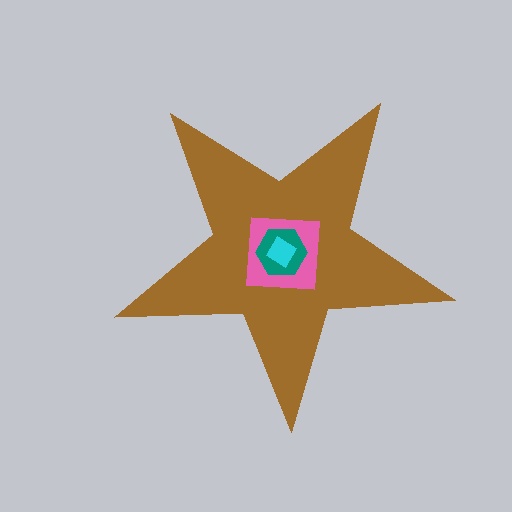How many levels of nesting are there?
4.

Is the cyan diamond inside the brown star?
Yes.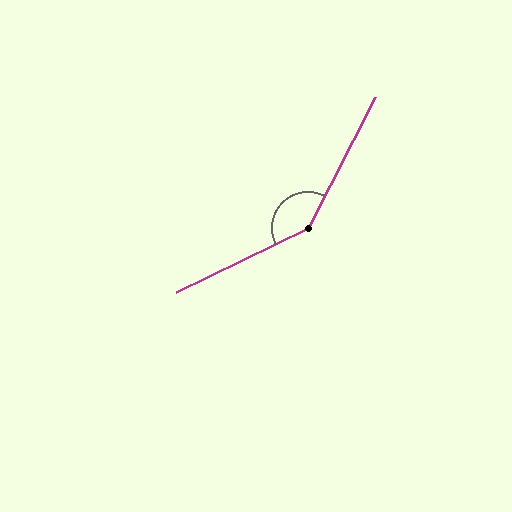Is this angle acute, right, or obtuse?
It is obtuse.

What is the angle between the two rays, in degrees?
Approximately 143 degrees.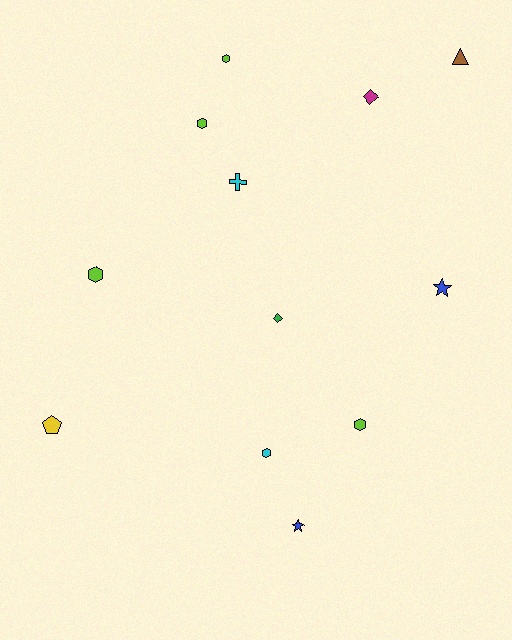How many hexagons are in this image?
There are 5 hexagons.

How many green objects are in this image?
There is 1 green object.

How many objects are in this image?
There are 12 objects.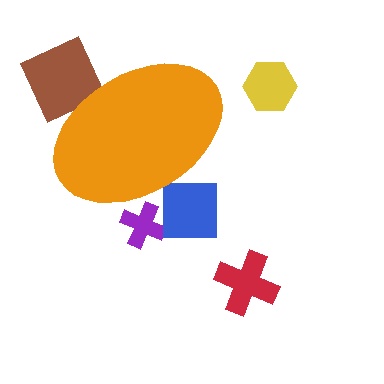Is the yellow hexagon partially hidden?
No, the yellow hexagon is fully visible.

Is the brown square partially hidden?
Yes, the brown square is partially hidden behind the orange ellipse.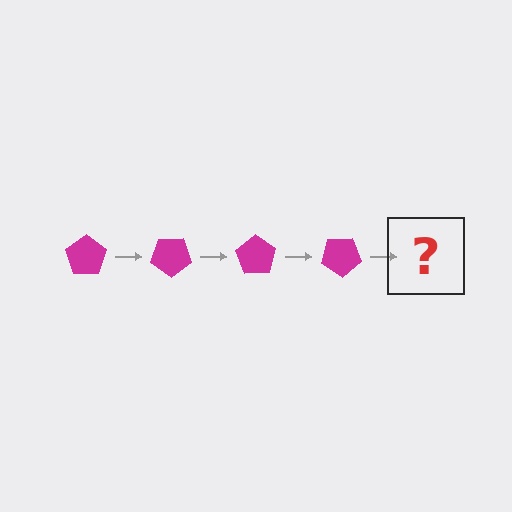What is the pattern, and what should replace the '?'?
The pattern is that the pentagon rotates 35 degrees each step. The '?' should be a magenta pentagon rotated 140 degrees.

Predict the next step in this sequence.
The next step is a magenta pentagon rotated 140 degrees.